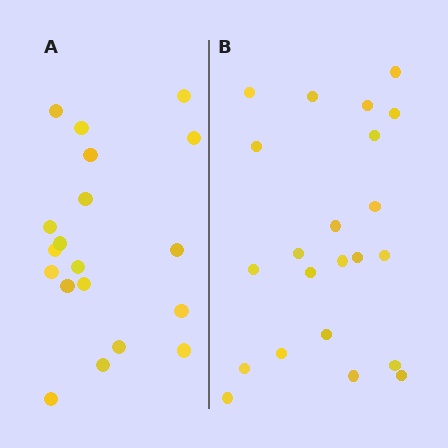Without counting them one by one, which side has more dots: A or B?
Region B (the right region) has more dots.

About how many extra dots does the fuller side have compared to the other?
Region B has just a few more — roughly 2 or 3 more dots than region A.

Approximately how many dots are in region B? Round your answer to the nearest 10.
About 20 dots. (The exact count is 22, which rounds to 20.)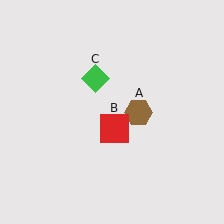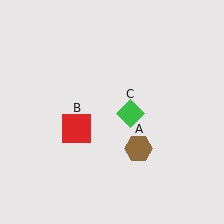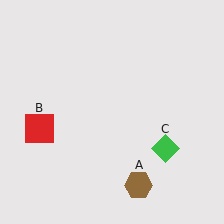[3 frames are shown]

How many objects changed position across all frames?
3 objects changed position: brown hexagon (object A), red square (object B), green diamond (object C).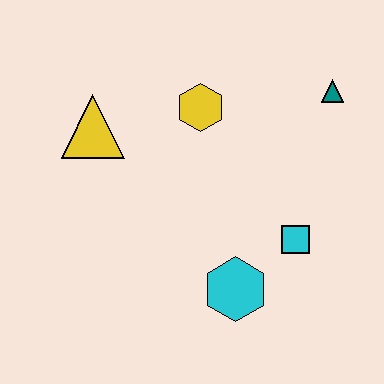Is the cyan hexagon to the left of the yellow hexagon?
No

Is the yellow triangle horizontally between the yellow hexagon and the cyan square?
No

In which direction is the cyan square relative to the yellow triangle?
The cyan square is to the right of the yellow triangle.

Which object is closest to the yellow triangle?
The yellow hexagon is closest to the yellow triangle.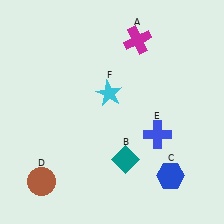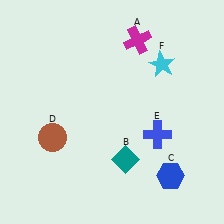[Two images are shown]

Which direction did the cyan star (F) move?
The cyan star (F) moved right.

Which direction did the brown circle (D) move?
The brown circle (D) moved up.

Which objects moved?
The objects that moved are: the brown circle (D), the cyan star (F).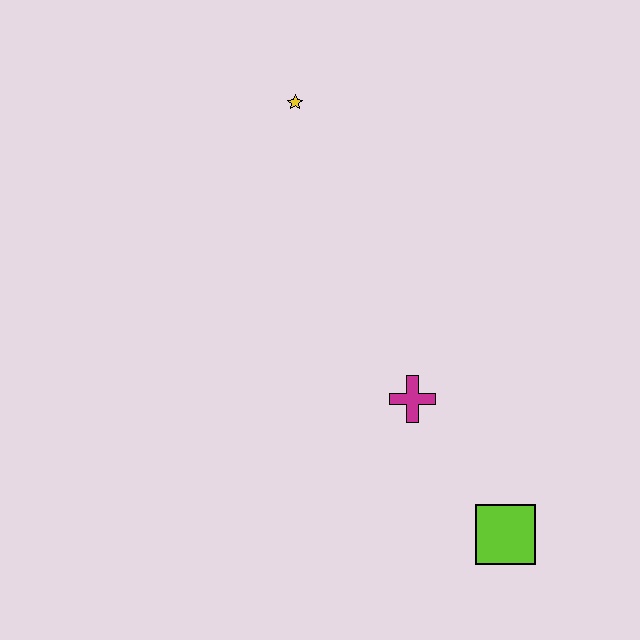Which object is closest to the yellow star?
The magenta cross is closest to the yellow star.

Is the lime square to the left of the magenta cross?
No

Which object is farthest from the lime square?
The yellow star is farthest from the lime square.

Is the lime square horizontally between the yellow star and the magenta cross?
No